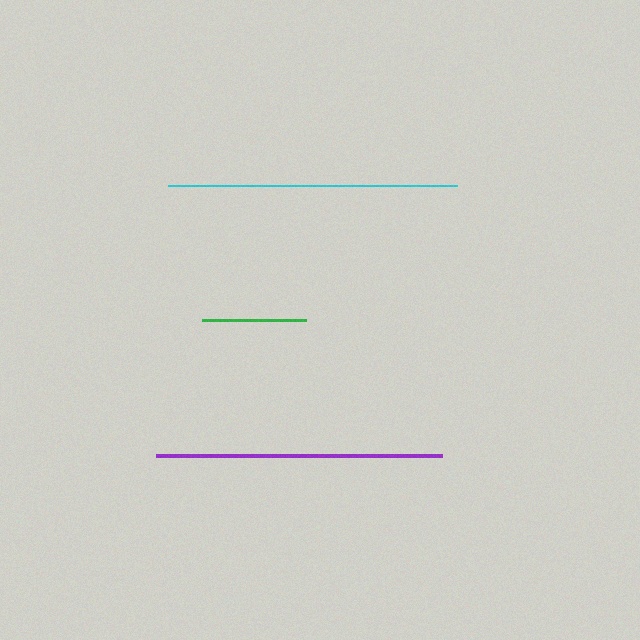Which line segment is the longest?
The cyan line is the longest at approximately 289 pixels.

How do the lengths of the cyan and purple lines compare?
The cyan and purple lines are approximately the same length.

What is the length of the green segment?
The green segment is approximately 104 pixels long.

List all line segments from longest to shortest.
From longest to shortest: cyan, purple, green.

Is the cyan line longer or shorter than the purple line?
The cyan line is longer than the purple line.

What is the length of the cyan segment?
The cyan segment is approximately 289 pixels long.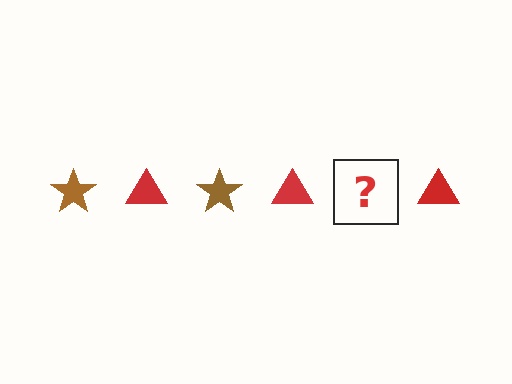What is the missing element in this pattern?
The missing element is a brown star.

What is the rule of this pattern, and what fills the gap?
The rule is that the pattern alternates between brown star and red triangle. The gap should be filled with a brown star.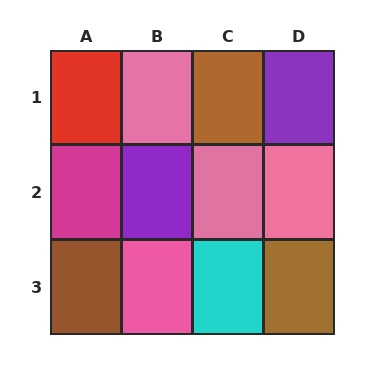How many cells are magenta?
1 cell is magenta.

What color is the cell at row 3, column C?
Cyan.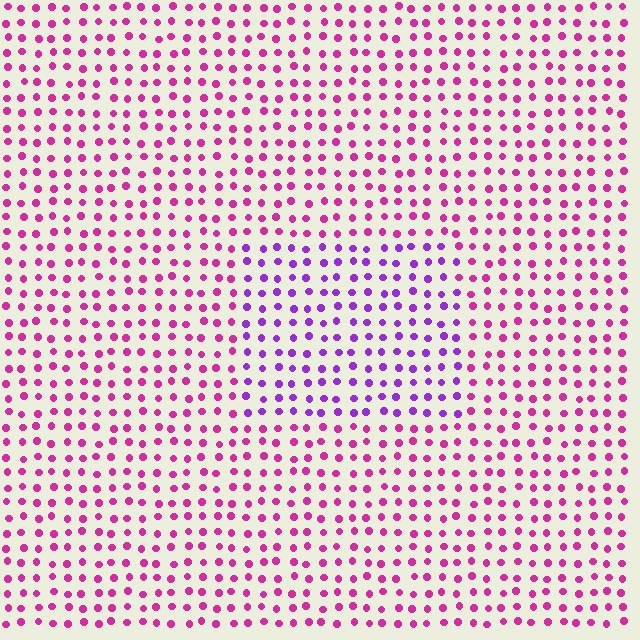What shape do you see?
I see a rectangle.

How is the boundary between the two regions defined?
The boundary is defined purely by a slight shift in hue (about 40 degrees). Spacing, size, and orientation are identical on both sides.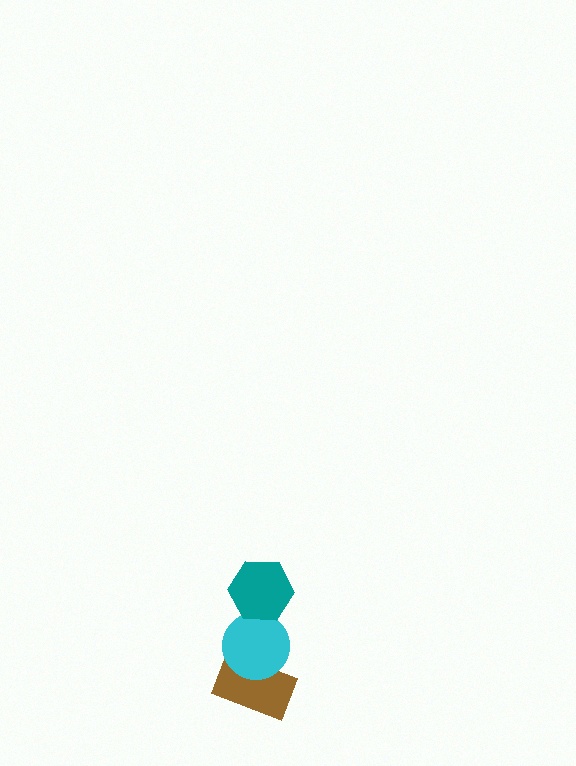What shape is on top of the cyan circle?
The teal hexagon is on top of the cyan circle.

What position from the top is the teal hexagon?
The teal hexagon is 1st from the top.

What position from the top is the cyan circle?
The cyan circle is 2nd from the top.